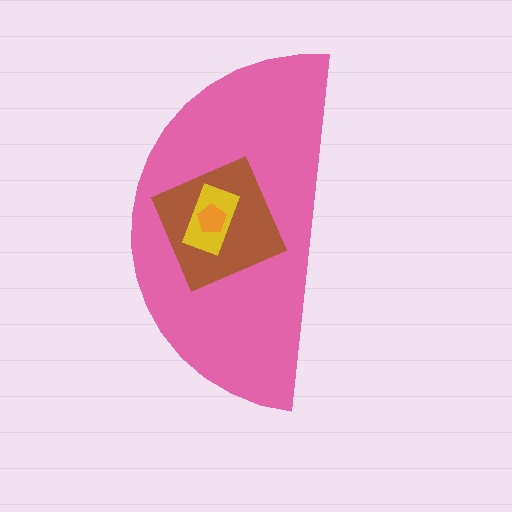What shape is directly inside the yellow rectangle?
The orange pentagon.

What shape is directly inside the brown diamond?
The yellow rectangle.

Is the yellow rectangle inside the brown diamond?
Yes.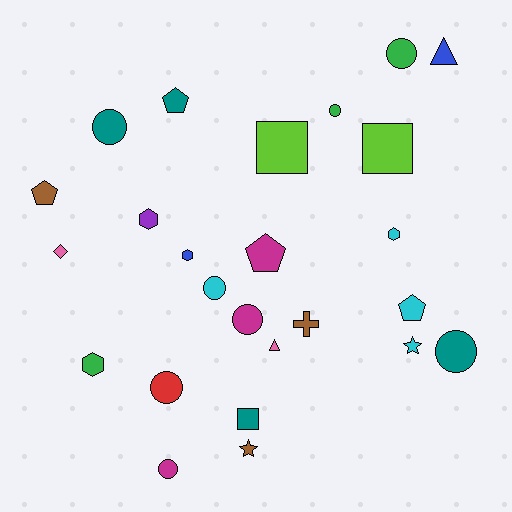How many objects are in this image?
There are 25 objects.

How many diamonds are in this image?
There is 1 diamond.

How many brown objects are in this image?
There are 3 brown objects.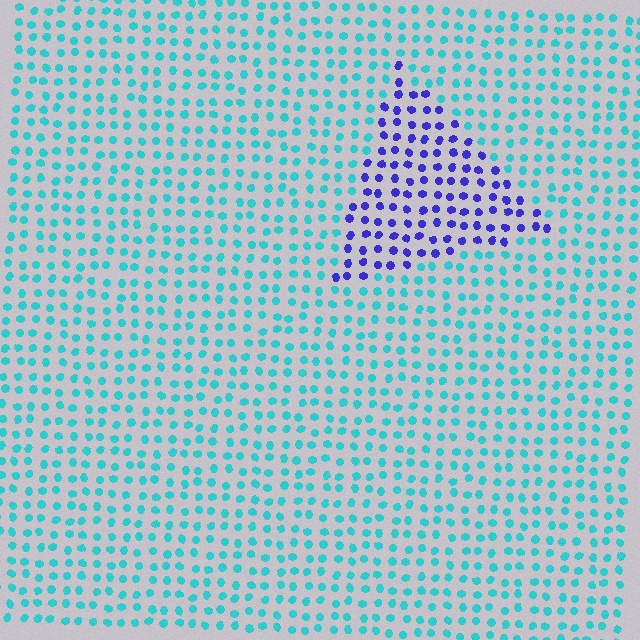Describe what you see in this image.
The image is filled with small cyan elements in a uniform arrangement. A triangle-shaped region is visible where the elements are tinted to a slightly different hue, forming a subtle color boundary.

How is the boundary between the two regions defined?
The boundary is defined purely by a slight shift in hue (about 64 degrees). Spacing, size, and orientation are identical on both sides.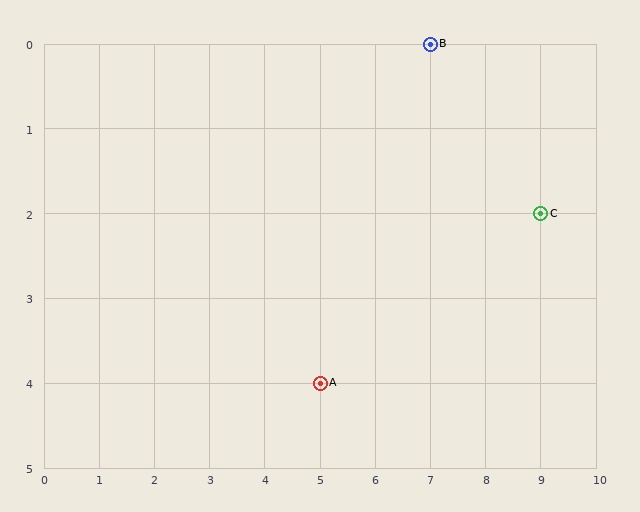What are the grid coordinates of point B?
Point B is at grid coordinates (7, 0).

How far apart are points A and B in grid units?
Points A and B are 2 columns and 4 rows apart (about 4.5 grid units diagonally).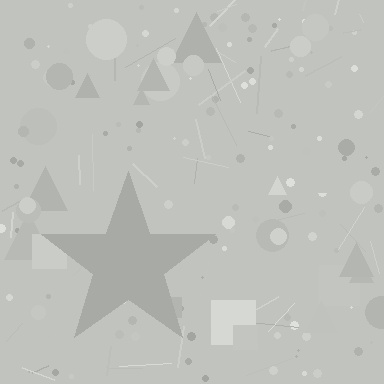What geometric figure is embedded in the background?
A star is embedded in the background.